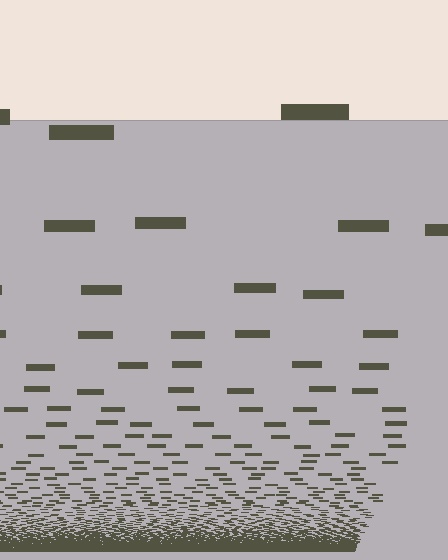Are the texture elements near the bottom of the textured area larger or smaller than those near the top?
Smaller. The gradient is inverted — elements near the bottom are smaller and denser.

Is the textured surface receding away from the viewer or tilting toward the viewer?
The surface appears to tilt toward the viewer. Texture elements get larger and sparser toward the top.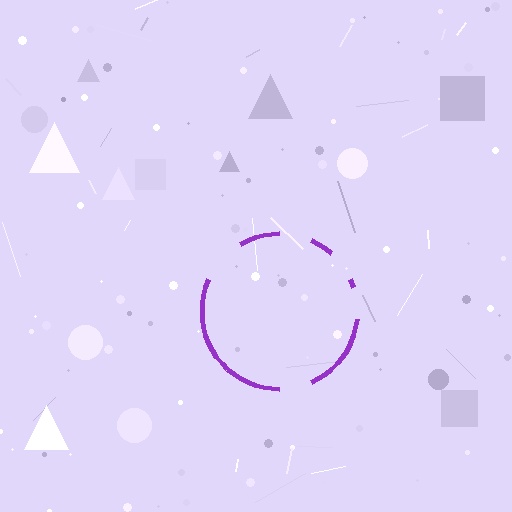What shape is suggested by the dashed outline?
The dashed outline suggests a circle.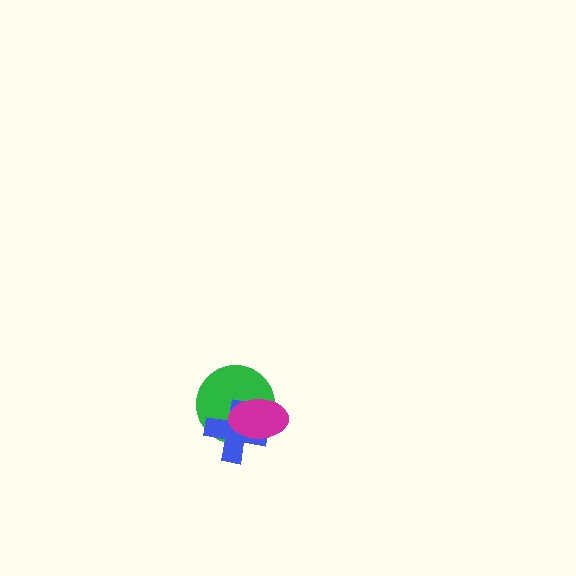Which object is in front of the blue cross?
The magenta ellipse is in front of the blue cross.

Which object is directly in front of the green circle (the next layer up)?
The blue cross is directly in front of the green circle.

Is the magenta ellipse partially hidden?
No, no other shape covers it.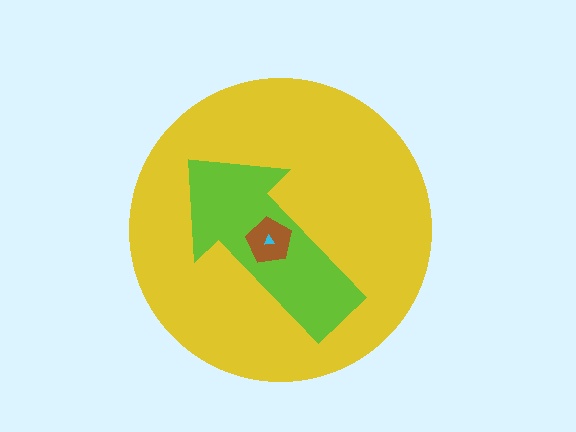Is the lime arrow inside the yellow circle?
Yes.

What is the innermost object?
The cyan triangle.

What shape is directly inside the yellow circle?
The lime arrow.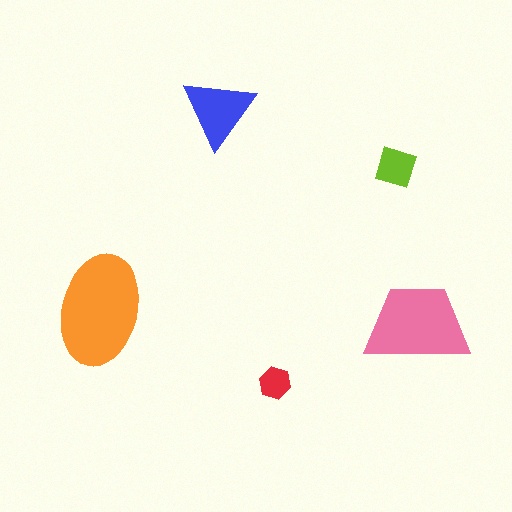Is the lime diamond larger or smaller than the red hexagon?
Larger.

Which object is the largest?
The orange ellipse.